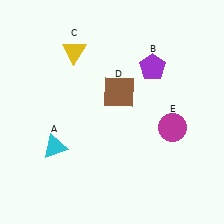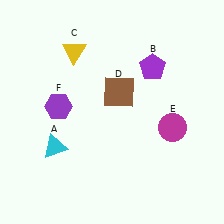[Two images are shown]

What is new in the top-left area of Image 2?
A purple hexagon (F) was added in the top-left area of Image 2.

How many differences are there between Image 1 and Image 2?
There is 1 difference between the two images.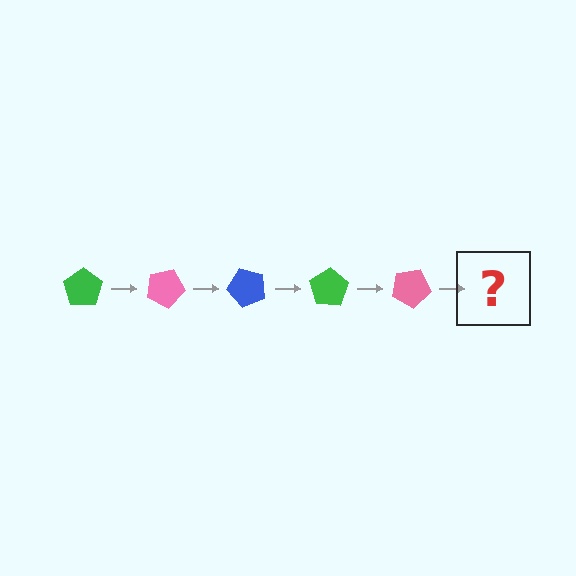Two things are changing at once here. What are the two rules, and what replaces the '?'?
The two rules are that it rotates 25 degrees each step and the color cycles through green, pink, and blue. The '?' should be a blue pentagon, rotated 125 degrees from the start.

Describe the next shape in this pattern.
It should be a blue pentagon, rotated 125 degrees from the start.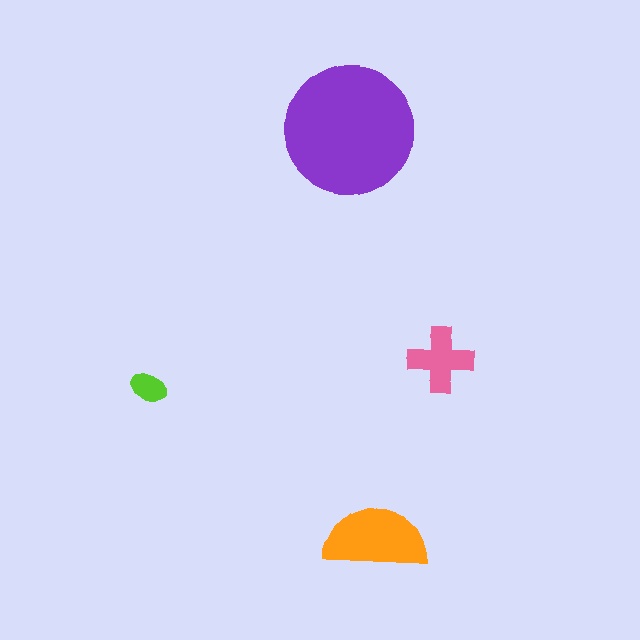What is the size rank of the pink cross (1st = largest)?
3rd.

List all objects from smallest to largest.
The lime ellipse, the pink cross, the orange semicircle, the purple circle.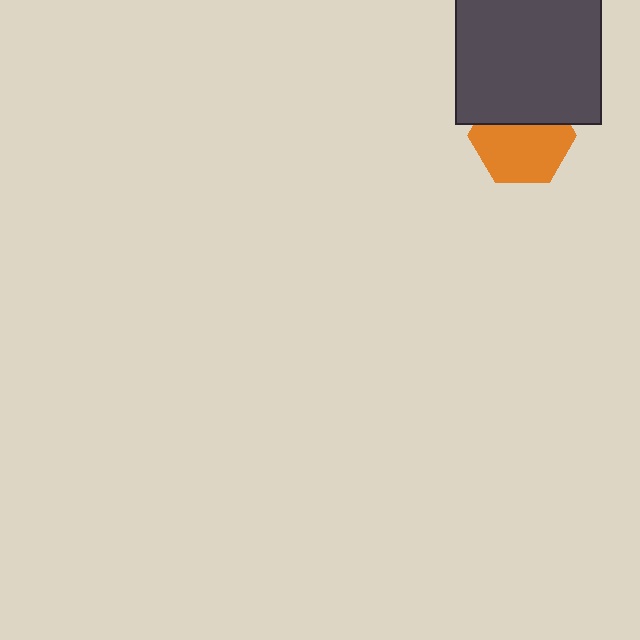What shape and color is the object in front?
The object in front is a dark gray rectangle.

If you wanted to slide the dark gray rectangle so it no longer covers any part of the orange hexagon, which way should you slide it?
Slide it up — that is the most direct way to separate the two shapes.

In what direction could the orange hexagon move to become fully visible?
The orange hexagon could move down. That would shift it out from behind the dark gray rectangle entirely.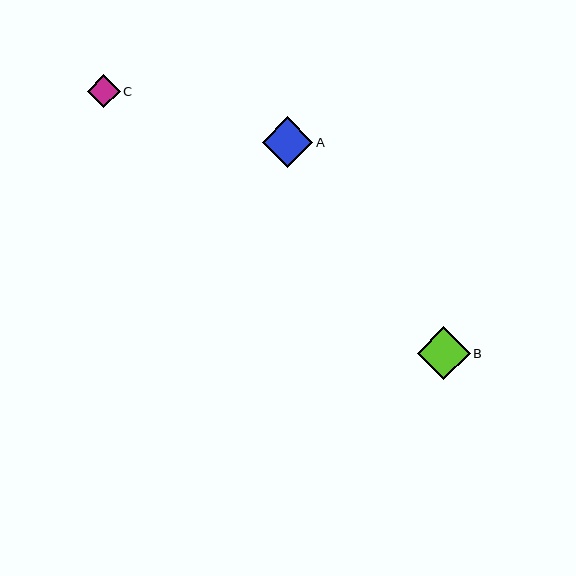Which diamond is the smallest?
Diamond C is the smallest with a size of approximately 33 pixels.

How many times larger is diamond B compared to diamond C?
Diamond B is approximately 1.6 times the size of diamond C.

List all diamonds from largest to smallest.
From largest to smallest: B, A, C.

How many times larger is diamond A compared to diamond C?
Diamond A is approximately 1.5 times the size of diamond C.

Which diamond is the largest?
Diamond B is the largest with a size of approximately 53 pixels.